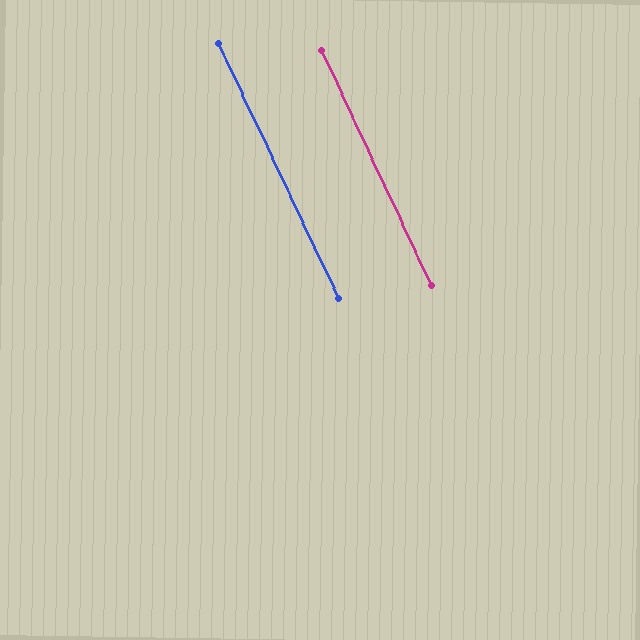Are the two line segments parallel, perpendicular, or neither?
Parallel — their directions differ by only 0.4°.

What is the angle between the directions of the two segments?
Approximately 0 degrees.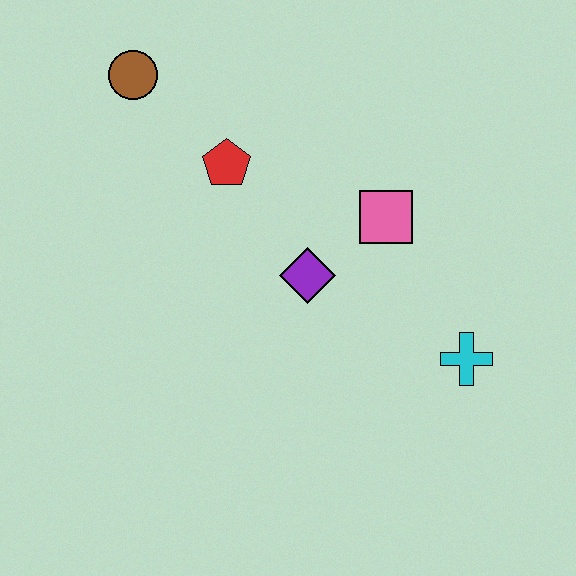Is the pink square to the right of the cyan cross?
No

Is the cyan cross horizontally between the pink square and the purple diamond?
No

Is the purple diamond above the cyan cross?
Yes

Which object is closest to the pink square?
The purple diamond is closest to the pink square.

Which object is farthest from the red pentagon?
The cyan cross is farthest from the red pentagon.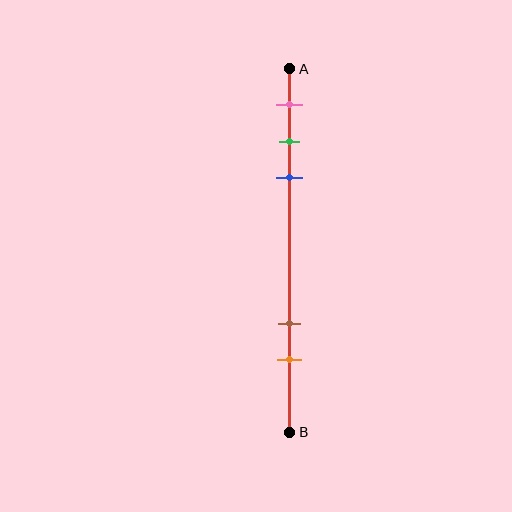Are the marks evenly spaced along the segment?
No, the marks are not evenly spaced.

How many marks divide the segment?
There are 5 marks dividing the segment.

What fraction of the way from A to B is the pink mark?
The pink mark is approximately 10% (0.1) of the way from A to B.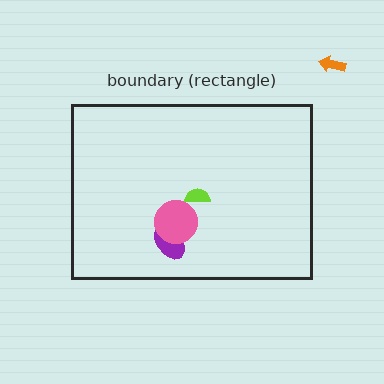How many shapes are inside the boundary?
3 inside, 1 outside.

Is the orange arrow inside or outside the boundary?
Outside.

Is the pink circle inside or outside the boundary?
Inside.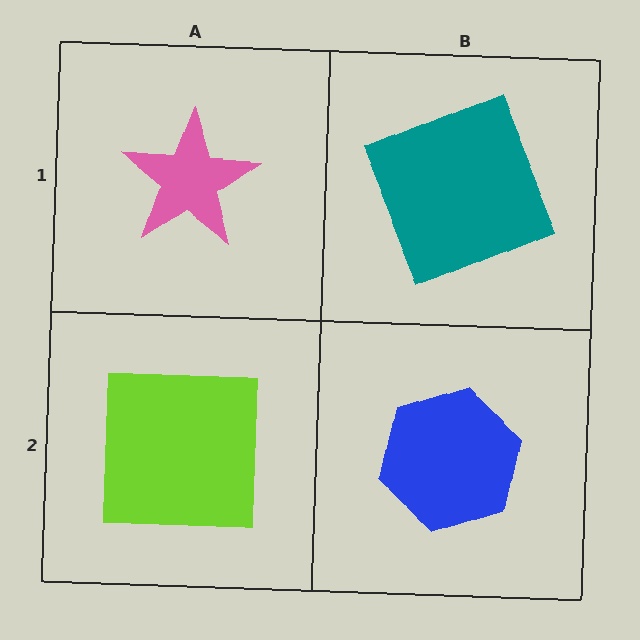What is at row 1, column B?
A teal square.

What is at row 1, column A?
A pink star.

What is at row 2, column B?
A blue hexagon.